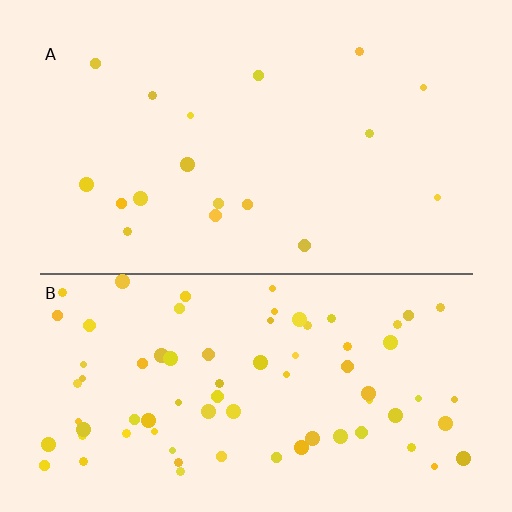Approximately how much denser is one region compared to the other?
Approximately 4.3× — region B over region A.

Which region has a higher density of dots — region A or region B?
B (the bottom).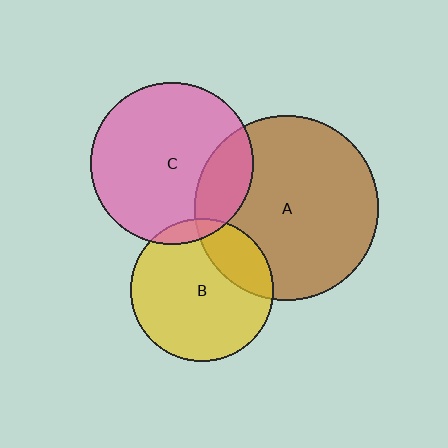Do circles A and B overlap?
Yes.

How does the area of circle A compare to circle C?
Approximately 1.3 times.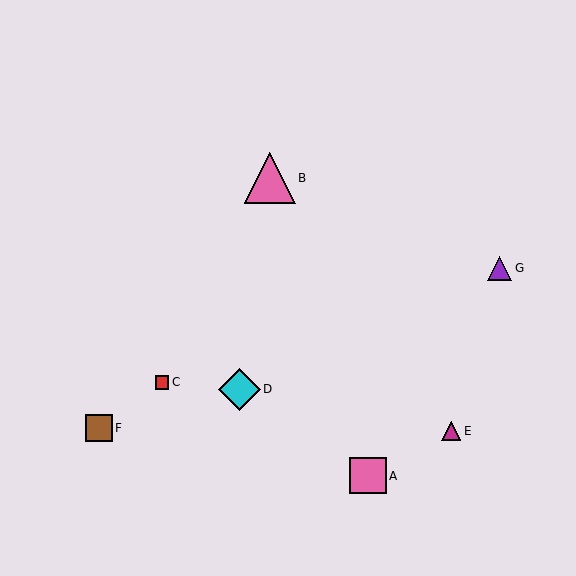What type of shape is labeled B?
Shape B is a pink triangle.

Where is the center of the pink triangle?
The center of the pink triangle is at (270, 178).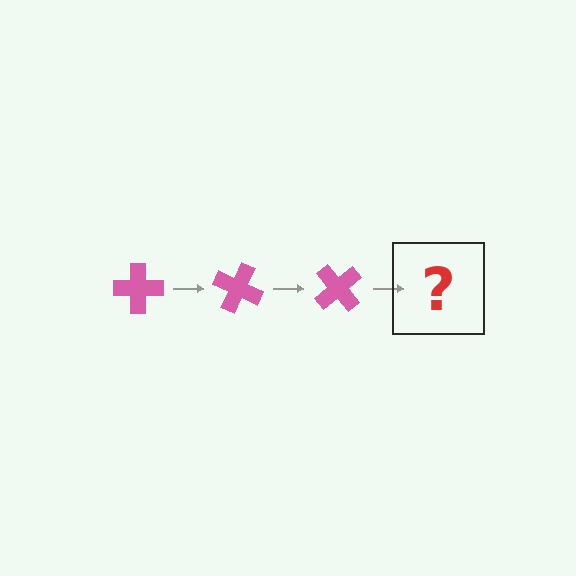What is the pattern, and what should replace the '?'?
The pattern is that the cross rotates 25 degrees each step. The '?' should be a pink cross rotated 75 degrees.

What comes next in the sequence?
The next element should be a pink cross rotated 75 degrees.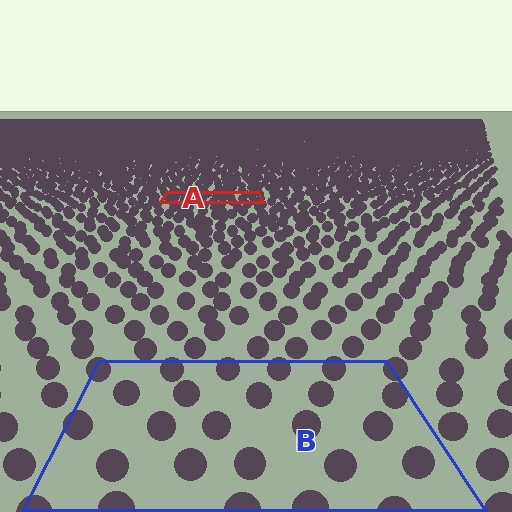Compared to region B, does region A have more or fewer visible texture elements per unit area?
Region A has more texture elements per unit area — they are packed more densely because it is farther away.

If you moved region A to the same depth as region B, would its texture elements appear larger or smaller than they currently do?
They would appear larger. At a closer depth, the same texture elements are projected at a bigger on-screen size.